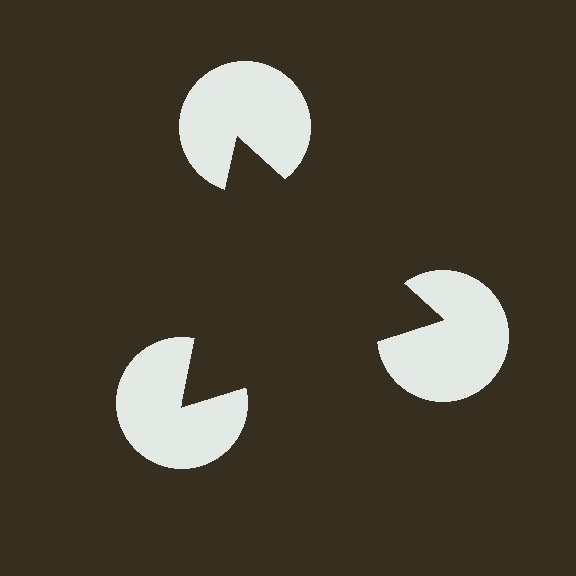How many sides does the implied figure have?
3 sides.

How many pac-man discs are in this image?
There are 3 — one at each vertex of the illusory triangle.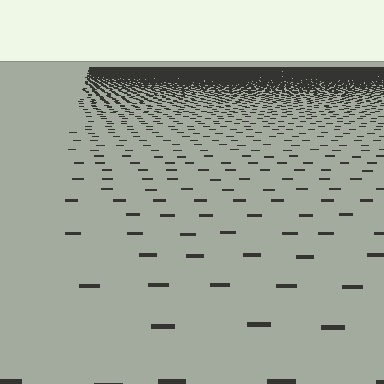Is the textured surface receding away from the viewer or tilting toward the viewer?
The surface is receding away from the viewer. Texture elements get smaller and denser toward the top.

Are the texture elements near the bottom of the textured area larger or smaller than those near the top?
Larger. Near the bottom, elements are closer to the viewer and appear at a bigger on-screen size.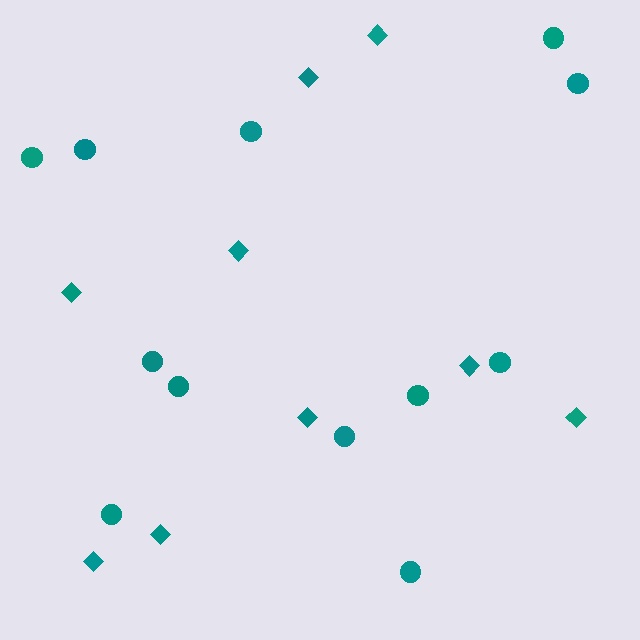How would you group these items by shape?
There are 2 groups: one group of circles (12) and one group of diamonds (9).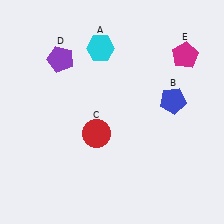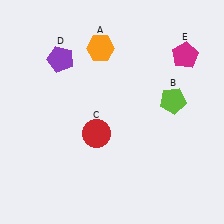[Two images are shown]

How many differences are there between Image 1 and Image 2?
There are 2 differences between the two images.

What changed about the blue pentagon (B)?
In Image 1, B is blue. In Image 2, it changed to lime.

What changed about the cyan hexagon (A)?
In Image 1, A is cyan. In Image 2, it changed to orange.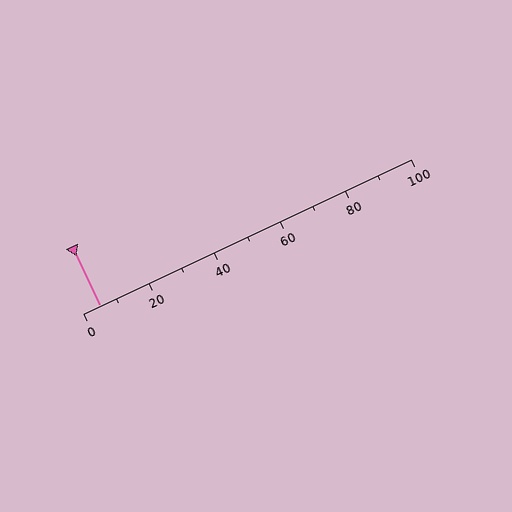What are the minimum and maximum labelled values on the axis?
The axis runs from 0 to 100.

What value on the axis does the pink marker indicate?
The marker indicates approximately 5.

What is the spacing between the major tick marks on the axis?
The major ticks are spaced 20 apart.